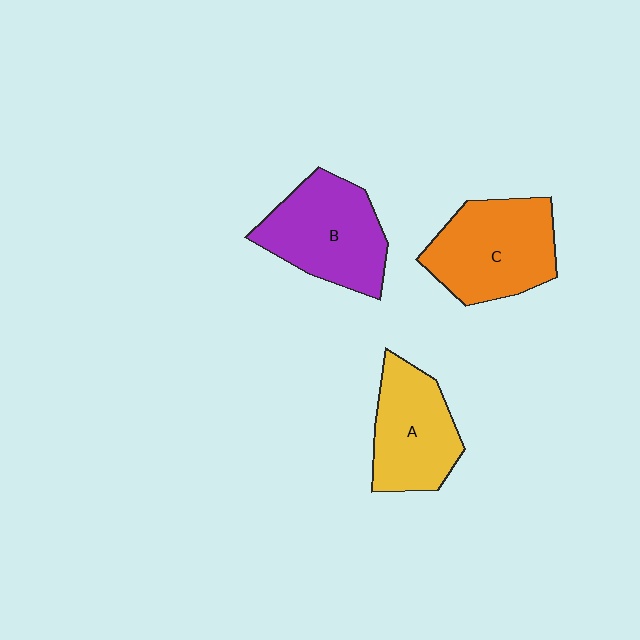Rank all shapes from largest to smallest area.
From largest to smallest: C (orange), B (purple), A (yellow).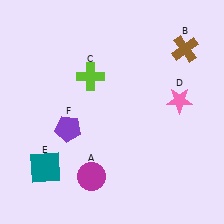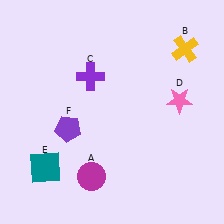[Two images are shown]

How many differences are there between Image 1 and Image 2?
There are 2 differences between the two images.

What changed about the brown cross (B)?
In Image 1, B is brown. In Image 2, it changed to yellow.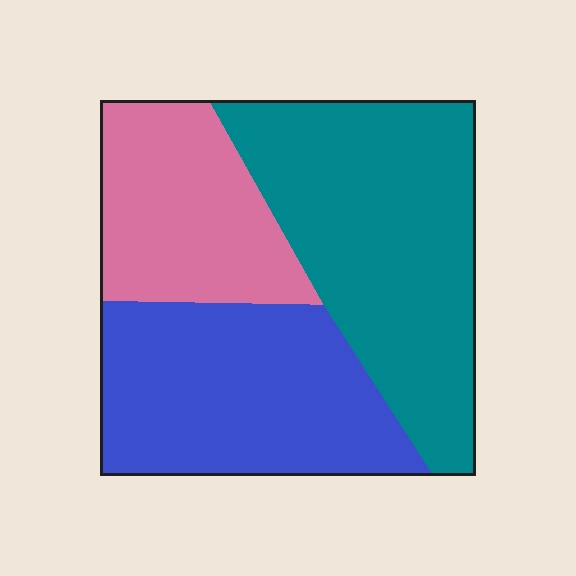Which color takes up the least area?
Pink, at roughly 25%.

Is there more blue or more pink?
Blue.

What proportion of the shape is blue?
Blue takes up between a third and a half of the shape.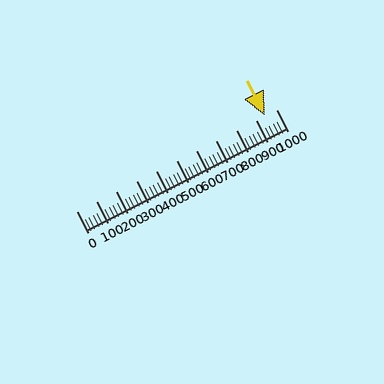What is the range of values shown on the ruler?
The ruler shows values from 0 to 1000.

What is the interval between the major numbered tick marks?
The major tick marks are spaced 100 units apart.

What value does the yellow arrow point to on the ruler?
The yellow arrow points to approximately 946.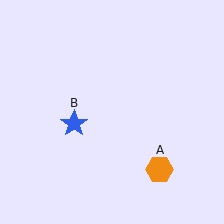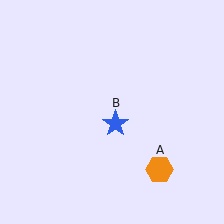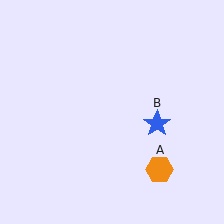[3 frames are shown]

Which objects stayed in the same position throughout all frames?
Orange hexagon (object A) remained stationary.